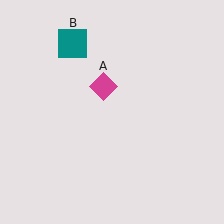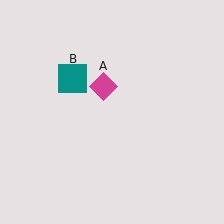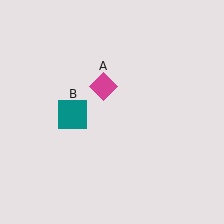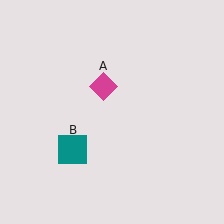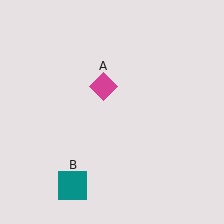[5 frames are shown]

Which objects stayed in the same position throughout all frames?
Magenta diamond (object A) remained stationary.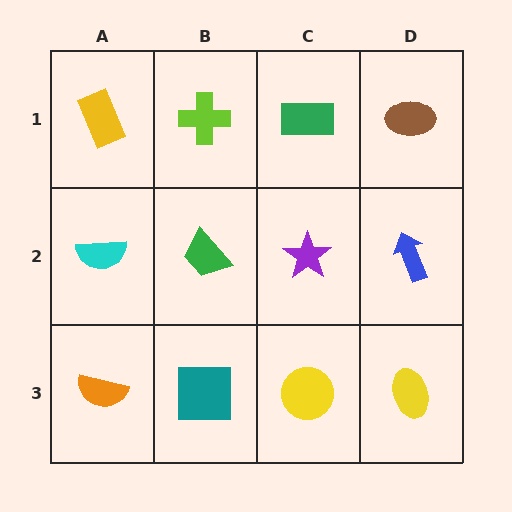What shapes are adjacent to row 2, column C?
A green rectangle (row 1, column C), a yellow circle (row 3, column C), a green trapezoid (row 2, column B), a blue arrow (row 2, column D).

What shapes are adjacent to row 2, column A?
A yellow rectangle (row 1, column A), an orange semicircle (row 3, column A), a green trapezoid (row 2, column B).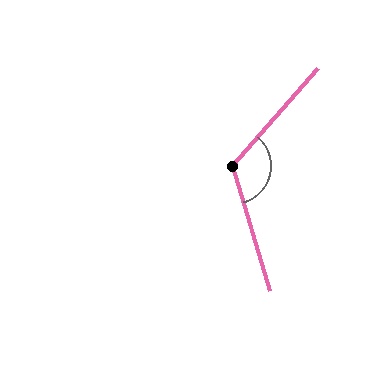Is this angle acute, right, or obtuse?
It is obtuse.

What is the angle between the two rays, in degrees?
Approximately 122 degrees.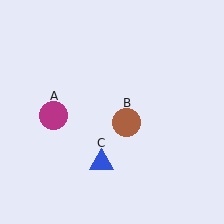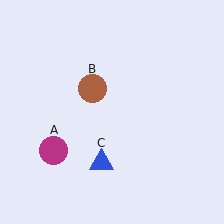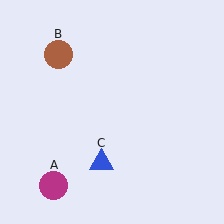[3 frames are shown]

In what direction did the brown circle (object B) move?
The brown circle (object B) moved up and to the left.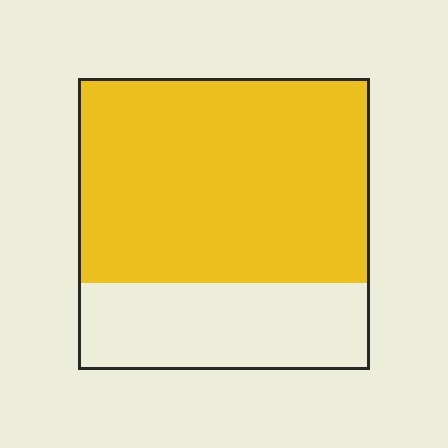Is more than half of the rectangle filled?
Yes.